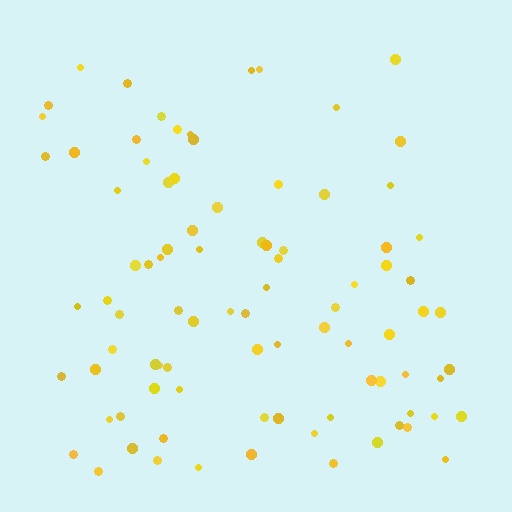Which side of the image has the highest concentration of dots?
The bottom.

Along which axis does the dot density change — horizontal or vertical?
Vertical.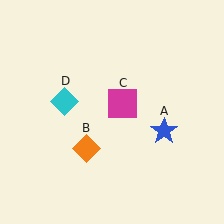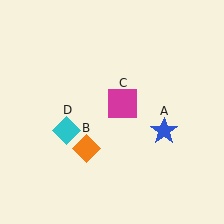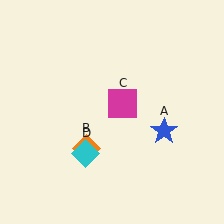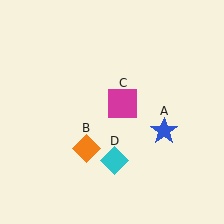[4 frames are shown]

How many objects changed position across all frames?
1 object changed position: cyan diamond (object D).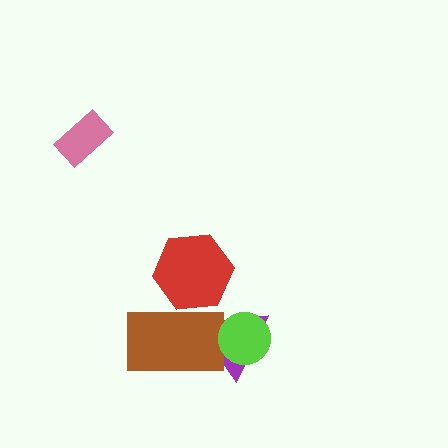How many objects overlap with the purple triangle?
2 objects overlap with the purple triangle.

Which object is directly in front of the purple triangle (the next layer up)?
The brown rectangle is directly in front of the purple triangle.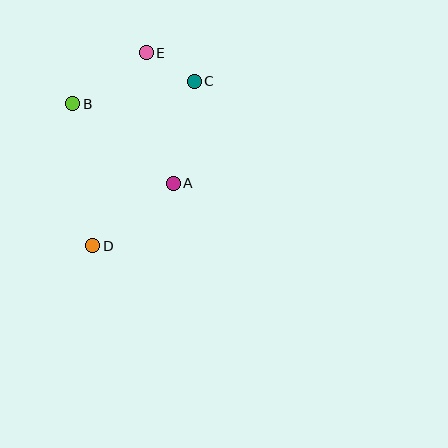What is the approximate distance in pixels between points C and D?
The distance between C and D is approximately 193 pixels.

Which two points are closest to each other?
Points C and E are closest to each other.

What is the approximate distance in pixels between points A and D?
The distance between A and D is approximately 102 pixels.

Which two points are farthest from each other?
Points D and E are farthest from each other.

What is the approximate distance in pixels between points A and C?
The distance between A and C is approximately 104 pixels.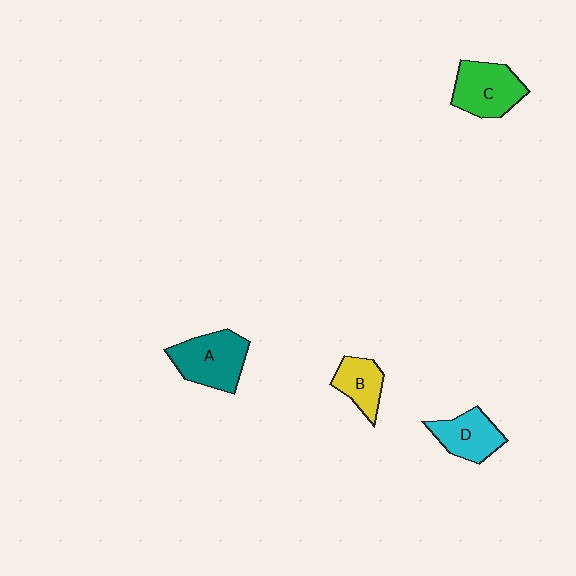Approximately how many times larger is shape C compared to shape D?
Approximately 1.2 times.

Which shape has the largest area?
Shape A (teal).